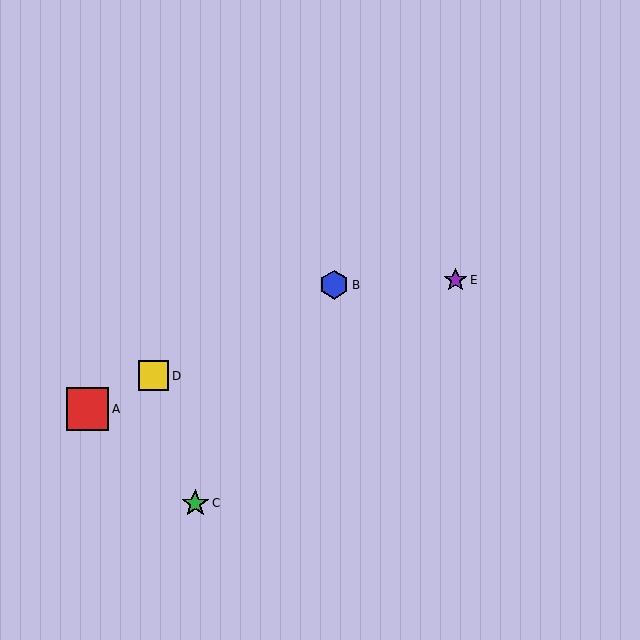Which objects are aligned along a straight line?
Objects A, B, D are aligned along a straight line.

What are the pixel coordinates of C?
Object C is at (195, 503).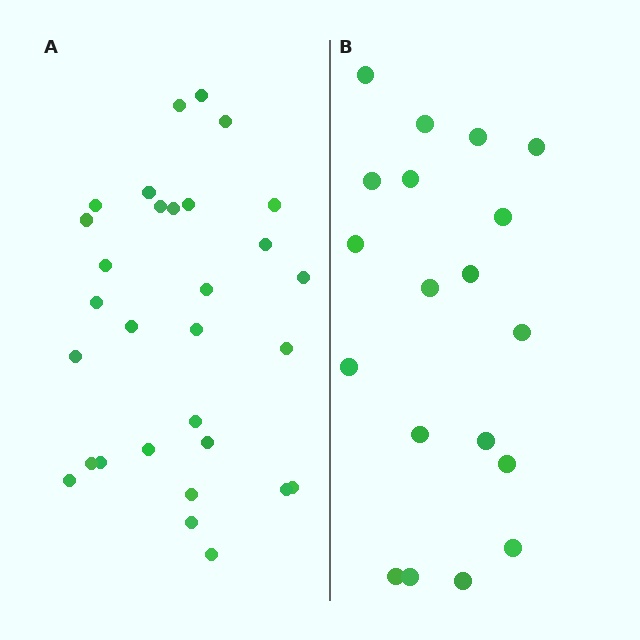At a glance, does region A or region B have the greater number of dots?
Region A (the left region) has more dots.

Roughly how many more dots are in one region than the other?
Region A has roughly 12 or so more dots than region B.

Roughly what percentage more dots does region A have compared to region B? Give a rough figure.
About 60% more.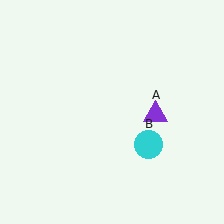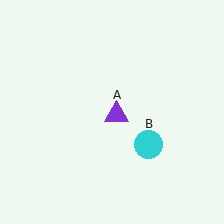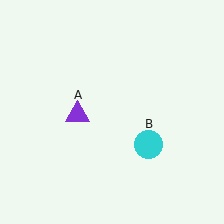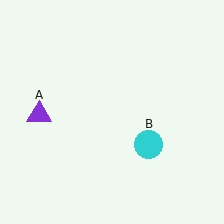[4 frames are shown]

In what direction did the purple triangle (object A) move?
The purple triangle (object A) moved left.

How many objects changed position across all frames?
1 object changed position: purple triangle (object A).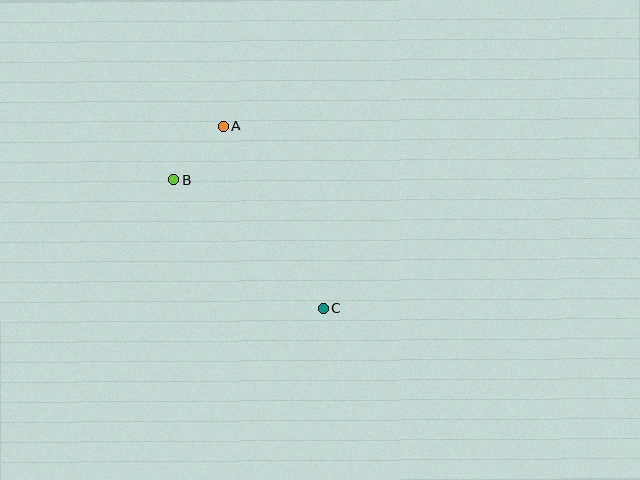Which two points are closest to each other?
Points A and B are closest to each other.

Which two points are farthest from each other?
Points A and C are farthest from each other.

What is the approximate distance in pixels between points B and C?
The distance between B and C is approximately 198 pixels.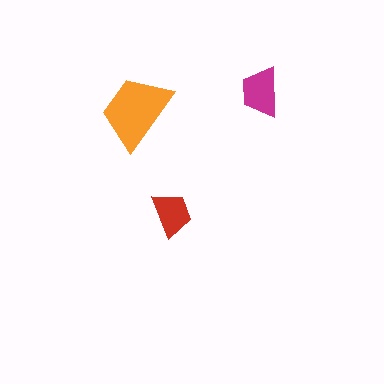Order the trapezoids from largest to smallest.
the orange one, the magenta one, the red one.